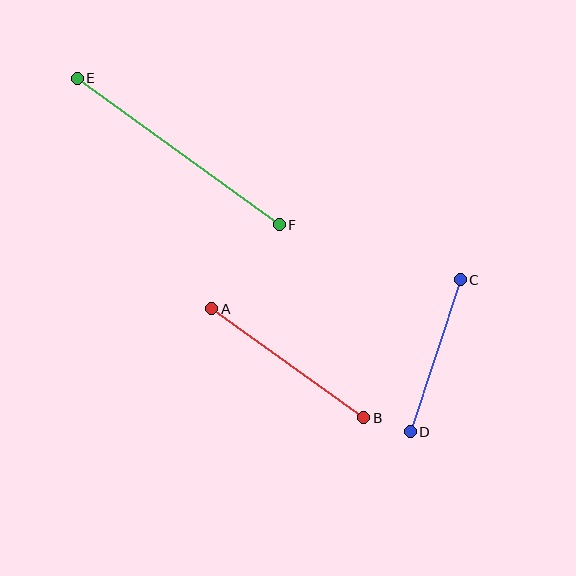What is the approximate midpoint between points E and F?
The midpoint is at approximately (178, 151) pixels.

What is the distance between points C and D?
The distance is approximately 160 pixels.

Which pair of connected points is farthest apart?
Points E and F are farthest apart.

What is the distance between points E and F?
The distance is approximately 250 pixels.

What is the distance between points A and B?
The distance is approximately 187 pixels.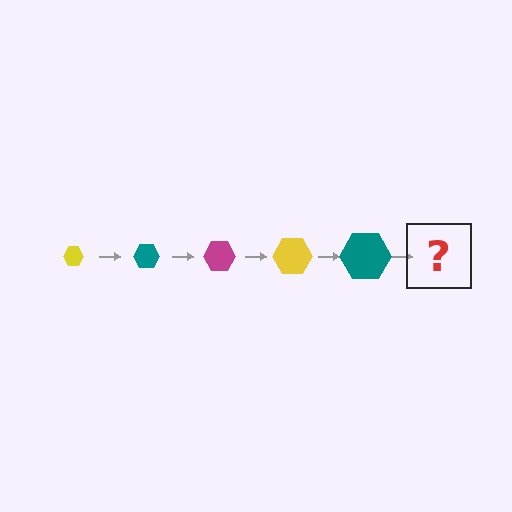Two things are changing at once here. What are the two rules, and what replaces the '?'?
The two rules are that the hexagon grows larger each step and the color cycles through yellow, teal, and magenta. The '?' should be a magenta hexagon, larger than the previous one.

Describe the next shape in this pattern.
It should be a magenta hexagon, larger than the previous one.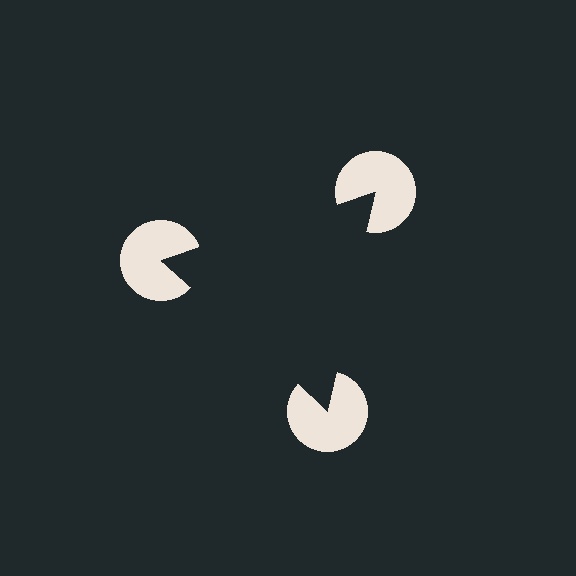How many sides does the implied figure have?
3 sides.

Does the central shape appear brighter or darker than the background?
It typically appears slightly darker than the background, even though no actual brightness change is drawn.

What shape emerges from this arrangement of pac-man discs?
An illusory triangle — its edges are inferred from the aligned wedge cuts in the pac-man discs, not physically drawn.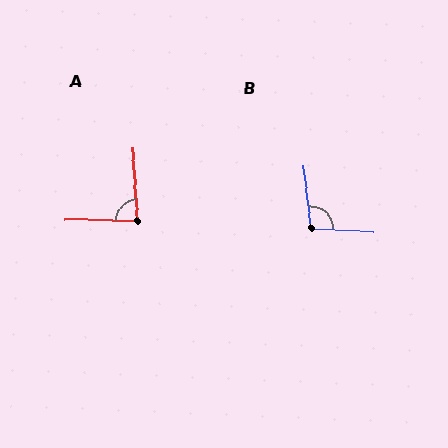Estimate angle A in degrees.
Approximately 85 degrees.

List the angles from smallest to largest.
A (85°), B (100°).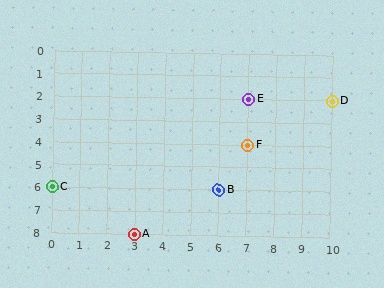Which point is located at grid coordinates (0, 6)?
Point C is at (0, 6).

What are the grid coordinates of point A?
Point A is at grid coordinates (3, 8).